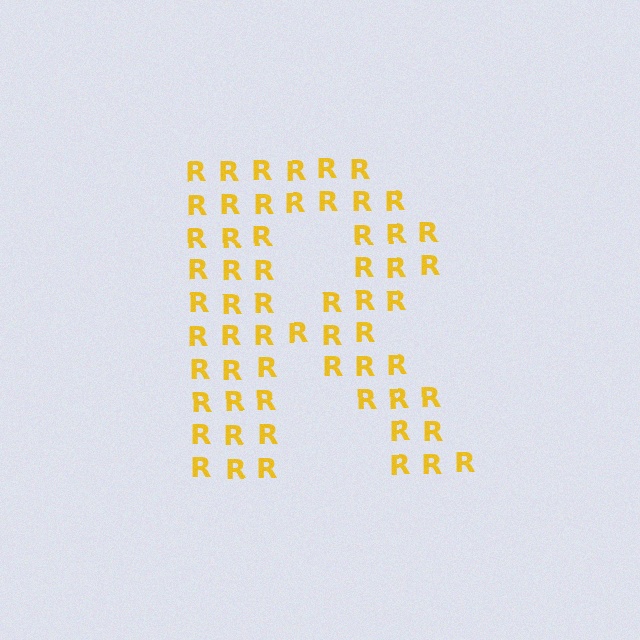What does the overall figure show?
The overall figure shows the letter R.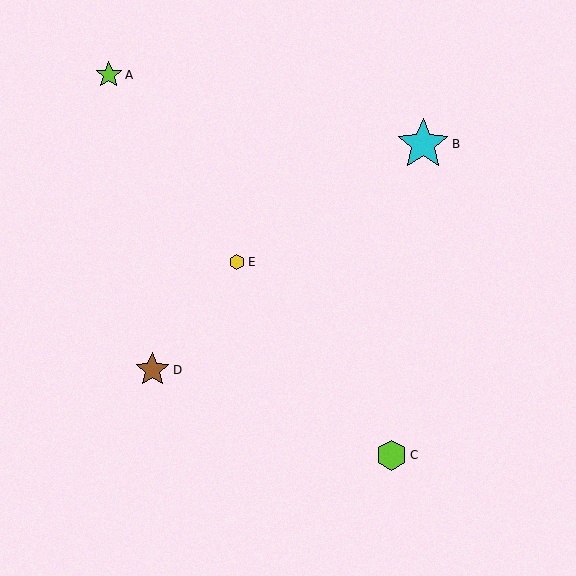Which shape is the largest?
The cyan star (labeled B) is the largest.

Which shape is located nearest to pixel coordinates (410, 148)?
The cyan star (labeled B) at (423, 144) is nearest to that location.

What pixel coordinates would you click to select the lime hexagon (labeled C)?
Click at (391, 455) to select the lime hexagon C.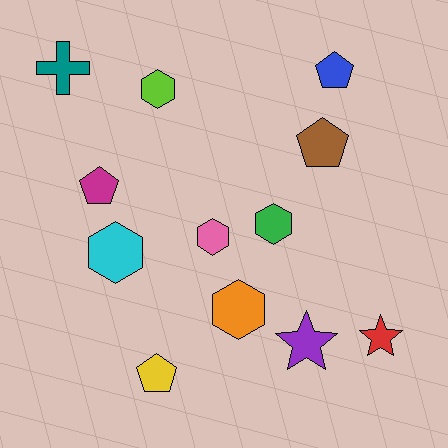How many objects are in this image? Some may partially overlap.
There are 12 objects.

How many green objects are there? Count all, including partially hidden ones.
There is 1 green object.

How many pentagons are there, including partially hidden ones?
There are 4 pentagons.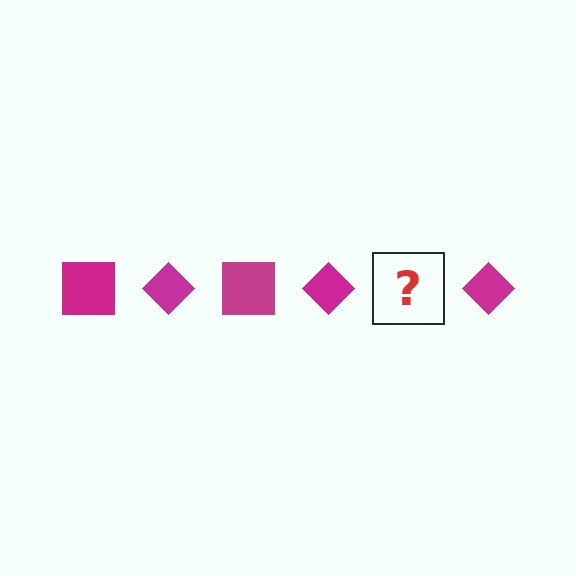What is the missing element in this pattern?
The missing element is a magenta square.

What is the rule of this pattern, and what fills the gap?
The rule is that the pattern cycles through square, diamond shapes in magenta. The gap should be filled with a magenta square.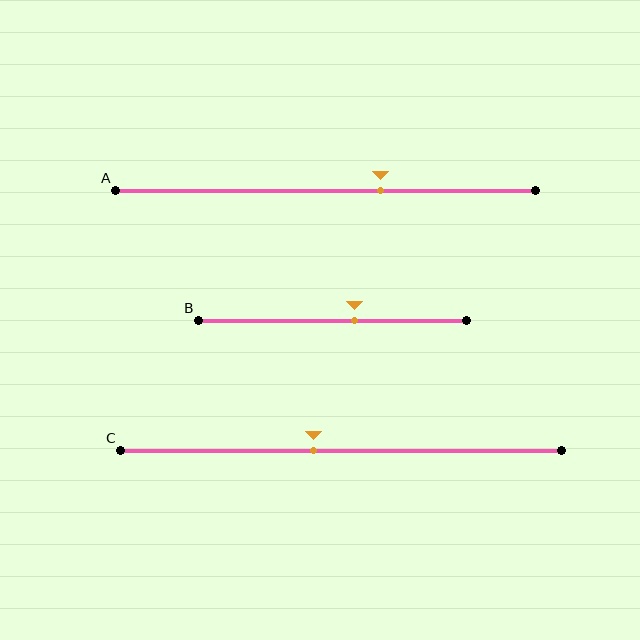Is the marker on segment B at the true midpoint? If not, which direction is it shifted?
No, the marker on segment B is shifted to the right by about 8% of the segment length.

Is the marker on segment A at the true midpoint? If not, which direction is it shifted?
No, the marker on segment A is shifted to the right by about 13% of the segment length.